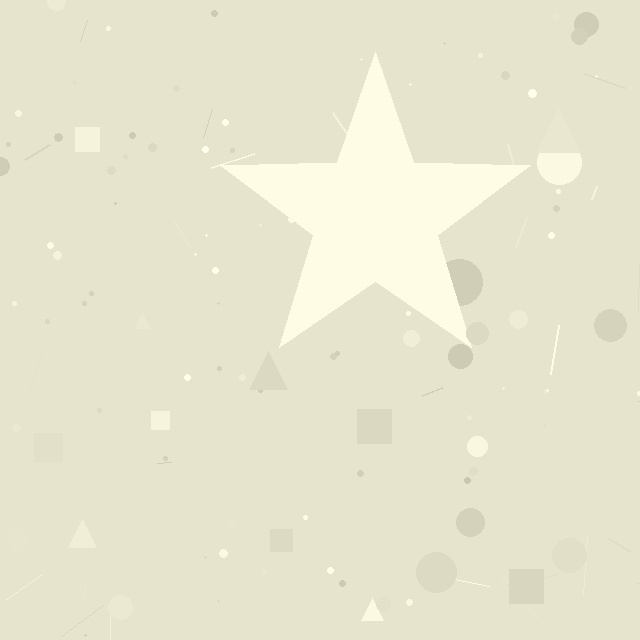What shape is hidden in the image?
A star is hidden in the image.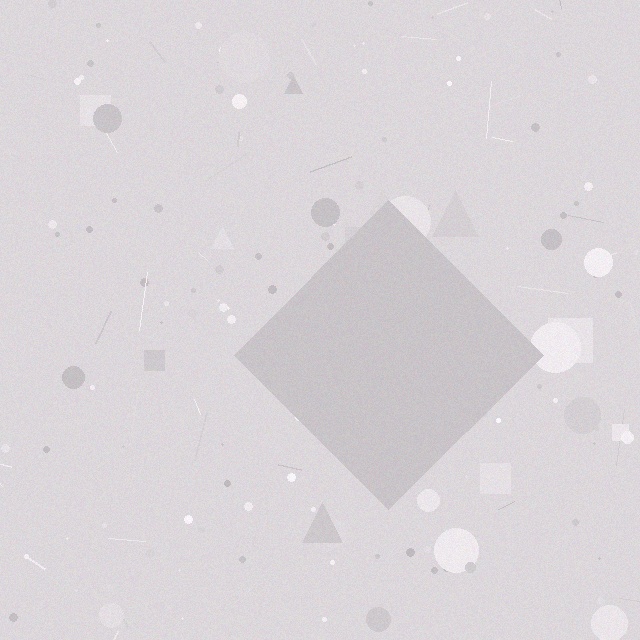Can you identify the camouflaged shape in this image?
The camouflaged shape is a diamond.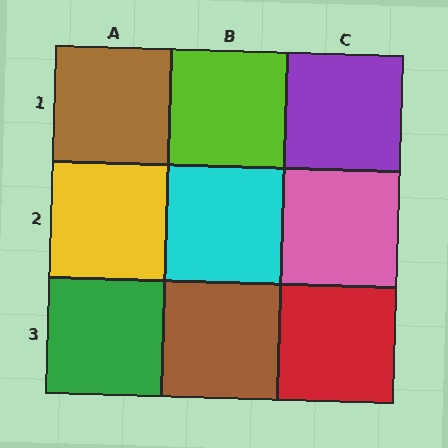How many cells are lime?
1 cell is lime.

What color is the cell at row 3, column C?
Red.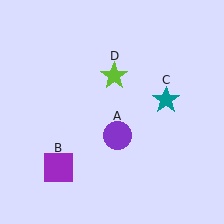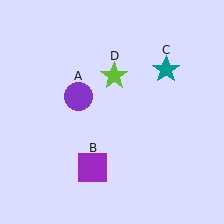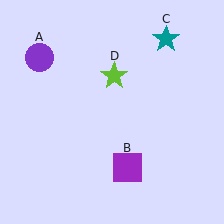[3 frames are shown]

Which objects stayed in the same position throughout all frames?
Lime star (object D) remained stationary.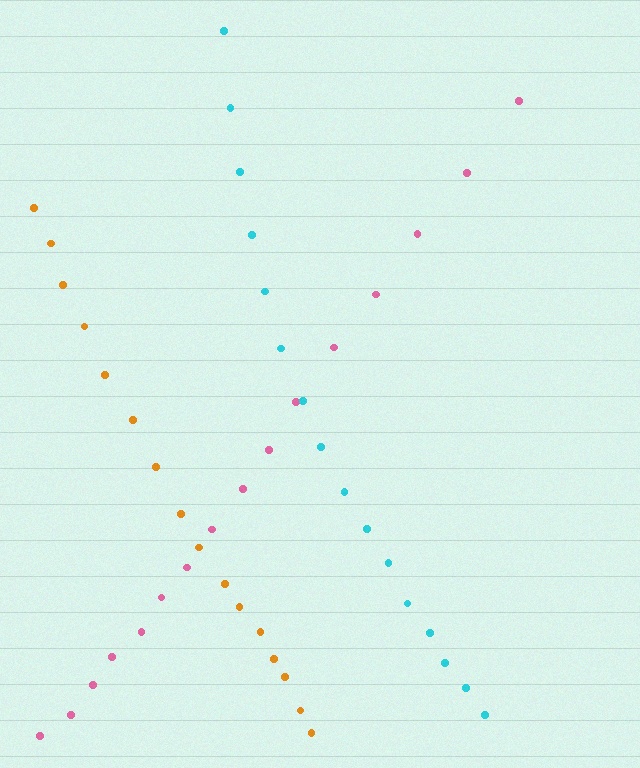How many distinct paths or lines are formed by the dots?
There are 3 distinct paths.